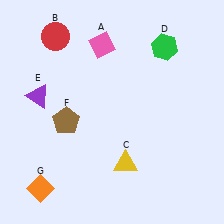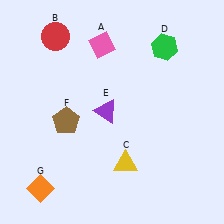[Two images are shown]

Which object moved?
The purple triangle (E) moved right.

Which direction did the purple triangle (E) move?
The purple triangle (E) moved right.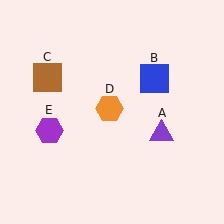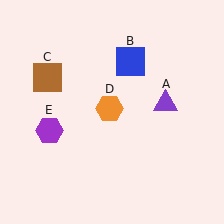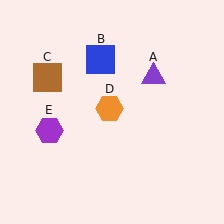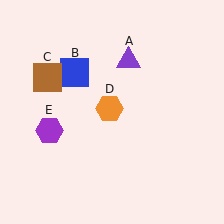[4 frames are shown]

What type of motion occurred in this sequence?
The purple triangle (object A), blue square (object B) rotated counterclockwise around the center of the scene.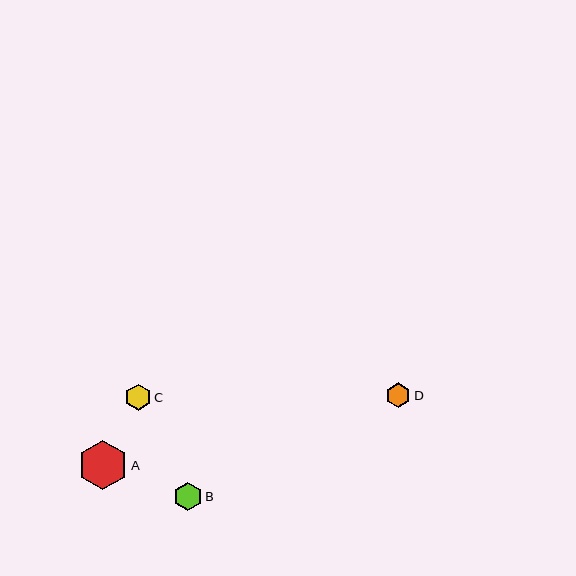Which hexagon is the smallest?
Hexagon D is the smallest with a size of approximately 25 pixels.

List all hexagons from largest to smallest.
From largest to smallest: A, B, C, D.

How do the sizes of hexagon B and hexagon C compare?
Hexagon B and hexagon C are approximately the same size.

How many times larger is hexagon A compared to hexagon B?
Hexagon A is approximately 1.7 times the size of hexagon B.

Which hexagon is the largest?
Hexagon A is the largest with a size of approximately 49 pixels.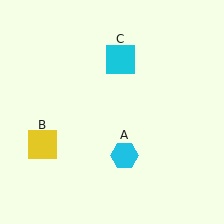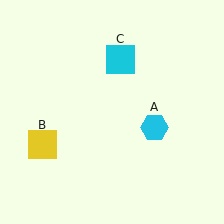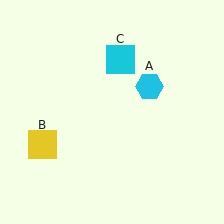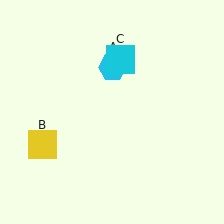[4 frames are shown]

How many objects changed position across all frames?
1 object changed position: cyan hexagon (object A).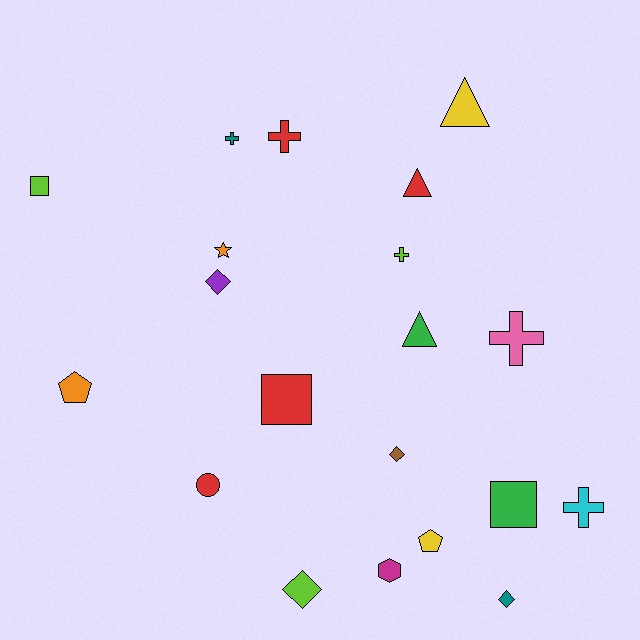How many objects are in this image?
There are 20 objects.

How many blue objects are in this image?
There are no blue objects.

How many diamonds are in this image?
There are 4 diamonds.